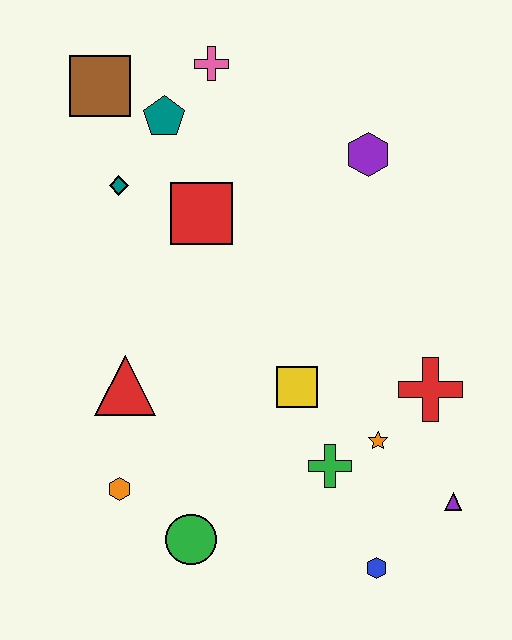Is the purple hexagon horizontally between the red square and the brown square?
No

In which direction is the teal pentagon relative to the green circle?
The teal pentagon is above the green circle.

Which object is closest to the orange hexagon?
The green circle is closest to the orange hexagon.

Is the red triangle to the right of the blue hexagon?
No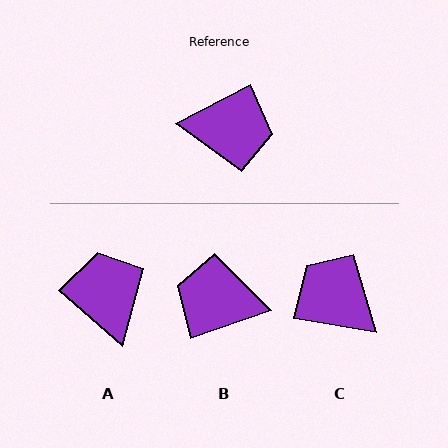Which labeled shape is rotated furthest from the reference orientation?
B, about 171 degrees away.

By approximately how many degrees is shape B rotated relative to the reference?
Approximately 171 degrees counter-clockwise.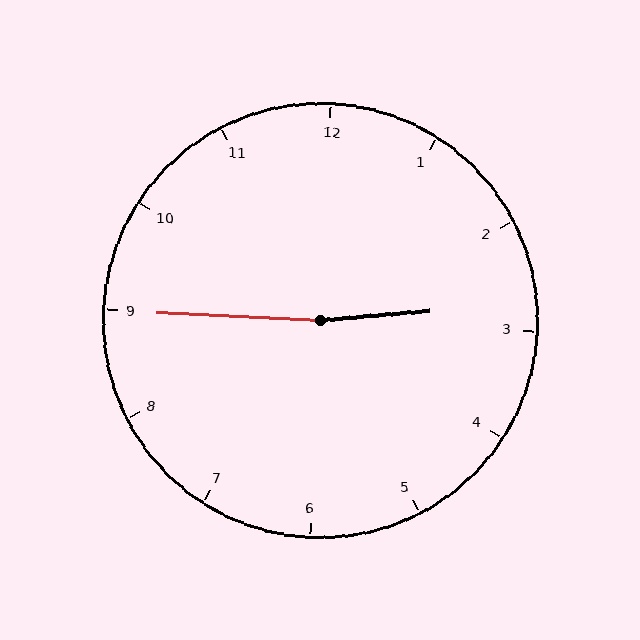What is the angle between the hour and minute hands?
Approximately 172 degrees.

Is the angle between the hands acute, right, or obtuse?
It is obtuse.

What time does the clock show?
2:45.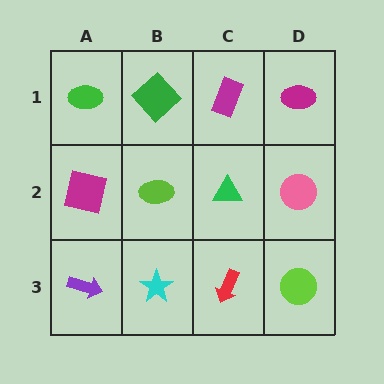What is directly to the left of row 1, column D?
A magenta rectangle.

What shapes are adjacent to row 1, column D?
A pink circle (row 2, column D), a magenta rectangle (row 1, column C).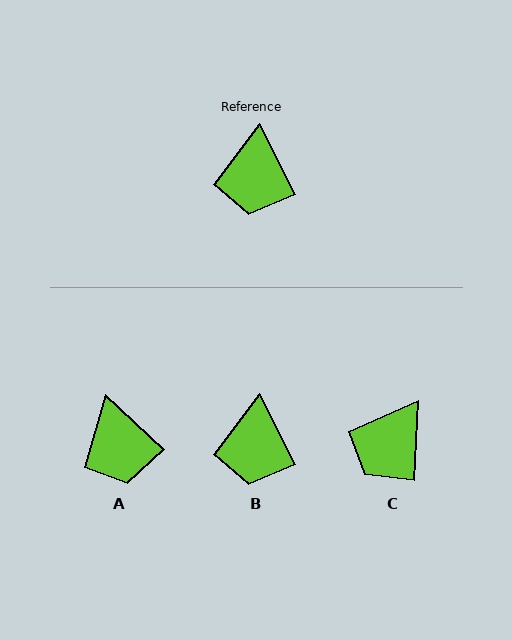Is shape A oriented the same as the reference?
No, it is off by about 20 degrees.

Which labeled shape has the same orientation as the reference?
B.